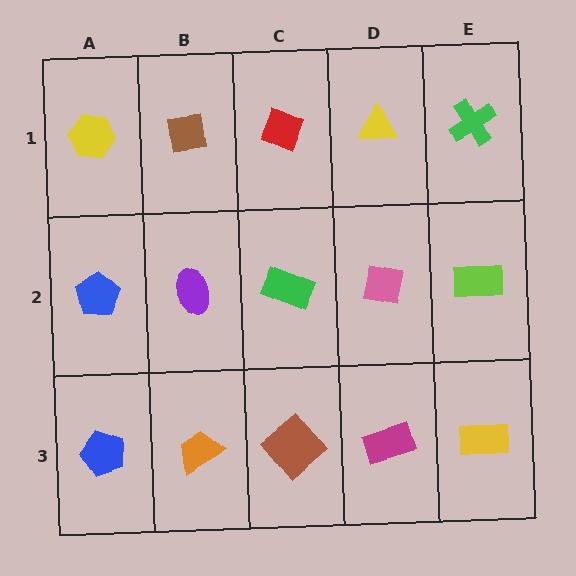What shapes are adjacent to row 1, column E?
A lime rectangle (row 2, column E), a yellow triangle (row 1, column D).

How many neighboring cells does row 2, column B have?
4.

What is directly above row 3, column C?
A green rectangle.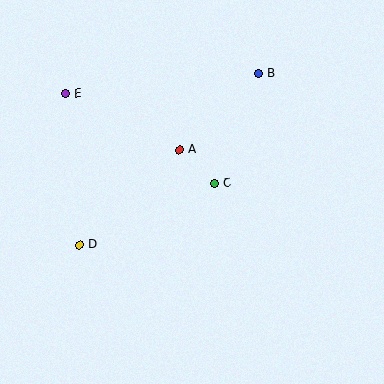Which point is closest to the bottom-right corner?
Point C is closest to the bottom-right corner.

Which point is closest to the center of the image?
Point C at (214, 183) is closest to the center.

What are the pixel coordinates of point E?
Point E is at (65, 94).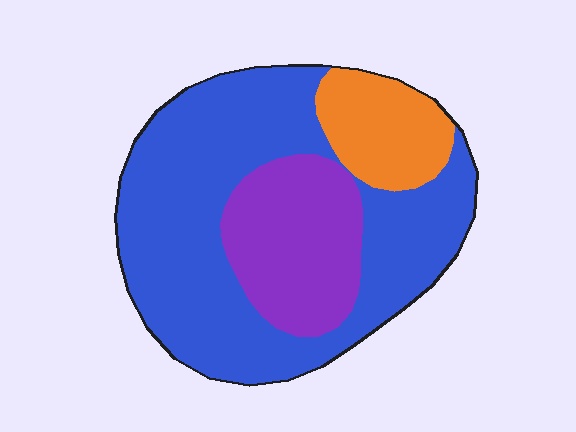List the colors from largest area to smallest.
From largest to smallest: blue, purple, orange.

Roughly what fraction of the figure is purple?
Purple takes up about one quarter (1/4) of the figure.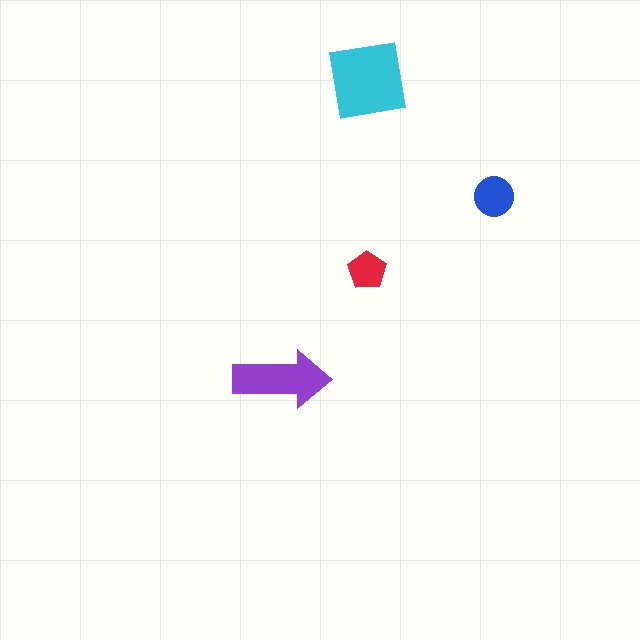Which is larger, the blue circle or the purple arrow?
The purple arrow.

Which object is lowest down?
The purple arrow is bottommost.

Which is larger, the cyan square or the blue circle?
The cyan square.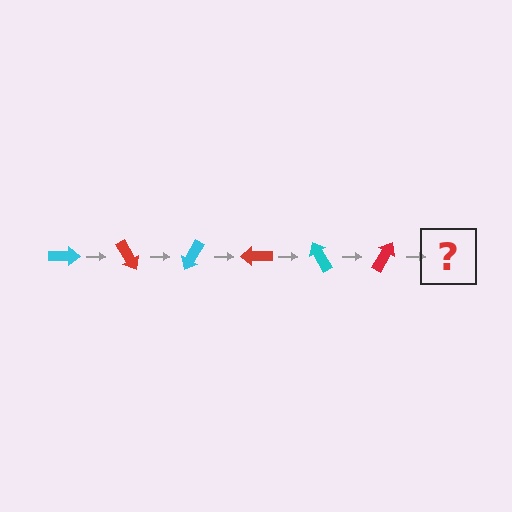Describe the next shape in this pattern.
It should be a cyan arrow, rotated 360 degrees from the start.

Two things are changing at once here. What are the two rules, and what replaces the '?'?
The two rules are that it rotates 60 degrees each step and the color cycles through cyan and red. The '?' should be a cyan arrow, rotated 360 degrees from the start.